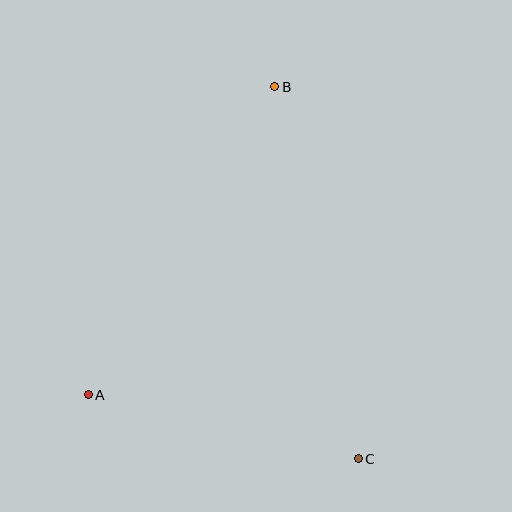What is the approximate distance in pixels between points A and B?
The distance between A and B is approximately 360 pixels.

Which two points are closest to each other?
Points A and C are closest to each other.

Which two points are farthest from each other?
Points B and C are farthest from each other.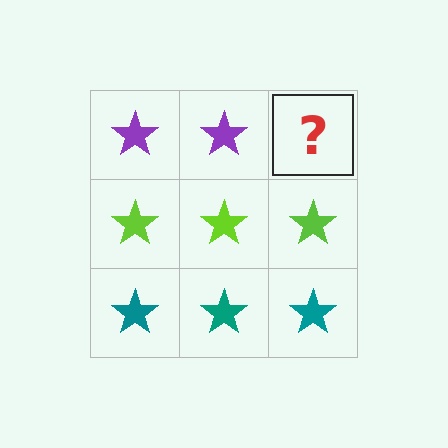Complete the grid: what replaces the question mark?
The question mark should be replaced with a purple star.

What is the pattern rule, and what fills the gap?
The rule is that each row has a consistent color. The gap should be filled with a purple star.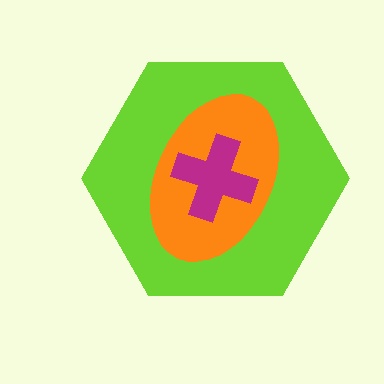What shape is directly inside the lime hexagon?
The orange ellipse.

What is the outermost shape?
The lime hexagon.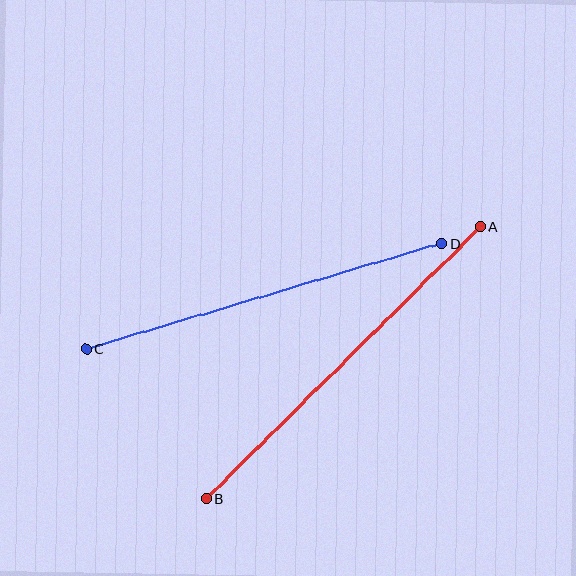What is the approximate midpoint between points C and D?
The midpoint is at approximately (264, 296) pixels.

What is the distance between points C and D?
The distance is approximately 370 pixels.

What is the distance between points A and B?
The distance is approximately 385 pixels.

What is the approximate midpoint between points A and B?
The midpoint is at approximately (344, 362) pixels.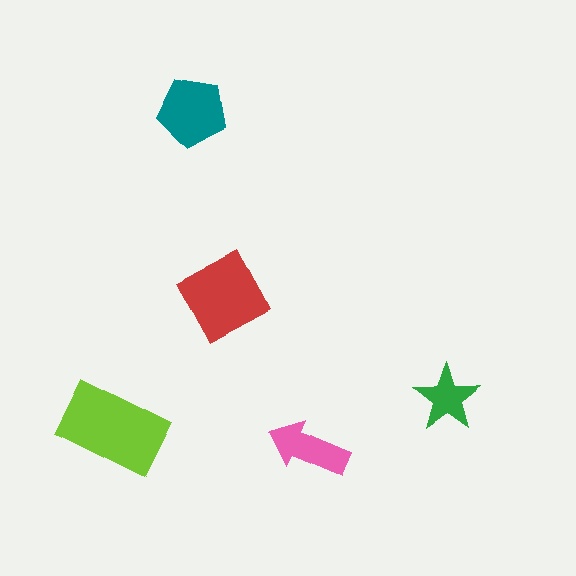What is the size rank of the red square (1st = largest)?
2nd.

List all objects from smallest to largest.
The green star, the pink arrow, the teal pentagon, the red square, the lime rectangle.